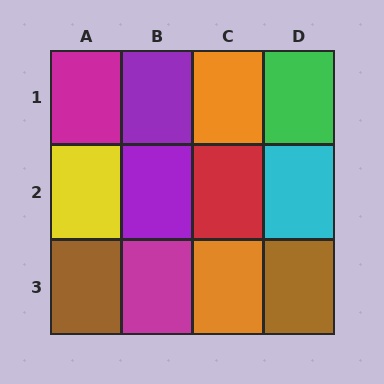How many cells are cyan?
1 cell is cyan.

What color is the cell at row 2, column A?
Yellow.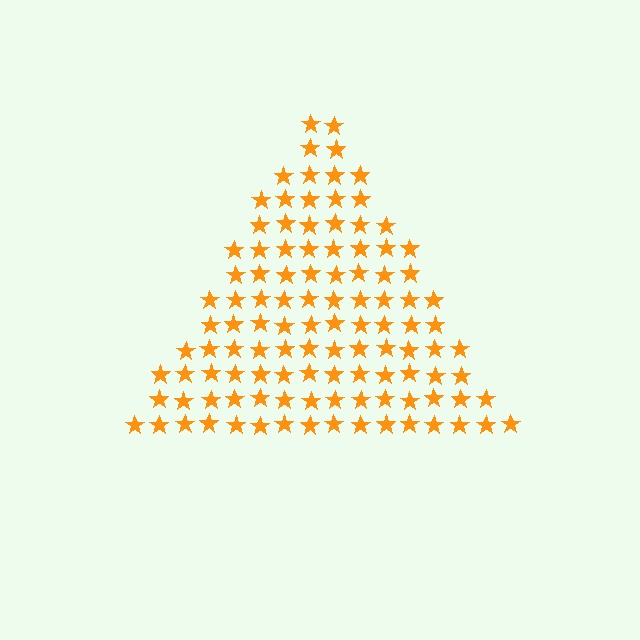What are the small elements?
The small elements are stars.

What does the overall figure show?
The overall figure shows a triangle.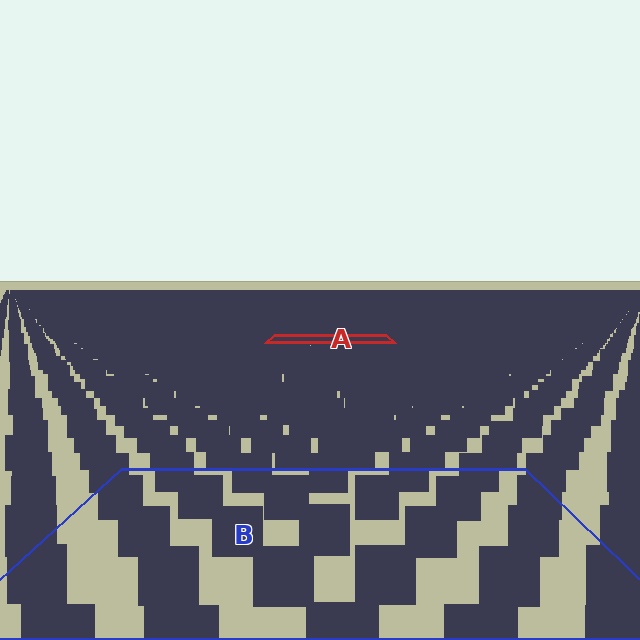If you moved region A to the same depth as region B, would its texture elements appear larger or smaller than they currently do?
They would appear larger. At a closer depth, the same texture elements are projected at a bigger on-screen size.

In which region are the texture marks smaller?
The texture marks are smaller in region A, because it is farther away.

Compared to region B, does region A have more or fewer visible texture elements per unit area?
Region A has more texture elements per unit area — they are packed more densely because it is farther away.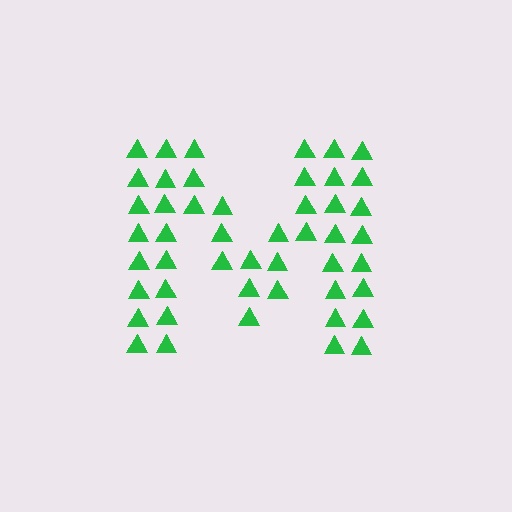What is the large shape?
The large shape is the letter M.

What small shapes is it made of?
It is made of small triangles.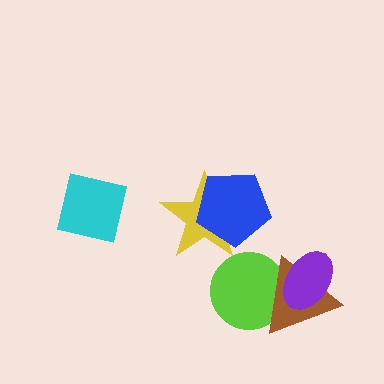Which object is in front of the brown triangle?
The purple ellipse is in front of the brown triangle.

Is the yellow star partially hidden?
Yes, it is partially covered by another shape.